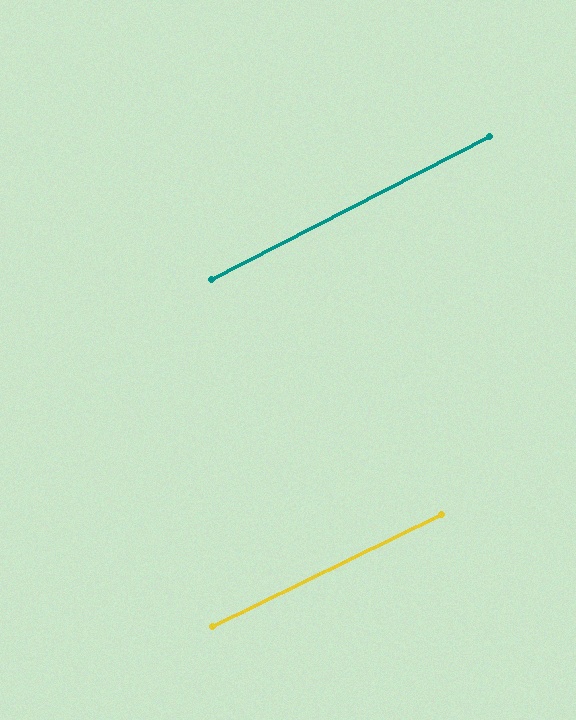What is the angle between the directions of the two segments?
Approximately 1 degree.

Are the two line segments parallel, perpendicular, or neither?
Parallel — their directions differ by only 1.1°.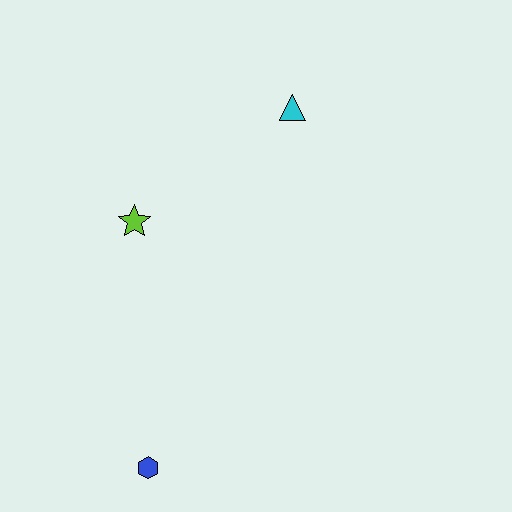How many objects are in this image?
There are 3 objects.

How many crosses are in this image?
There are no crosses.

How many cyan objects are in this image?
There is 1 cyan object.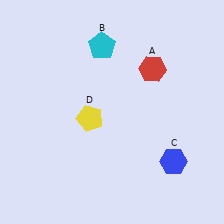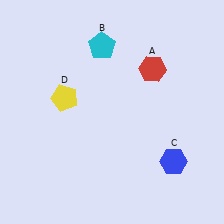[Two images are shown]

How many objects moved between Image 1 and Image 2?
1 object moved between the two images.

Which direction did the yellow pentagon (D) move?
The yellow pentagon (D) moved left.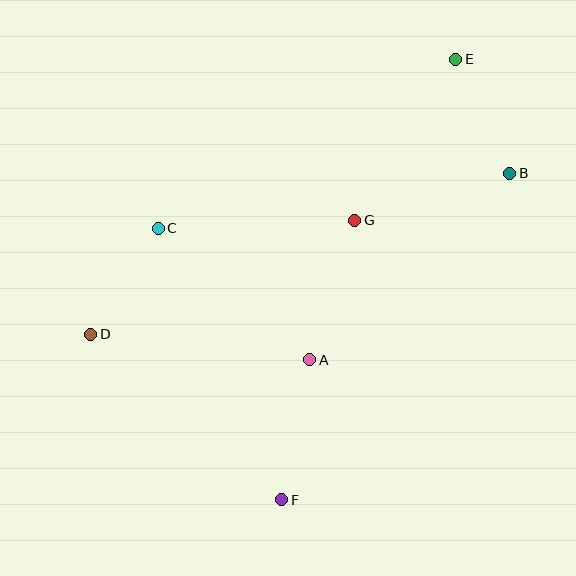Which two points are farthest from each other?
Points E and F are farthest from each other.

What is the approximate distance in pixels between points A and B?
The distance between A and B is approximately 274 pixels.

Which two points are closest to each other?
Points C and D are closest to each other.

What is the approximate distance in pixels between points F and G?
The distance between F and G is approximately 289 pixels.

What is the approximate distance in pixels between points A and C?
The distance between A and C is approximately 201 pixels.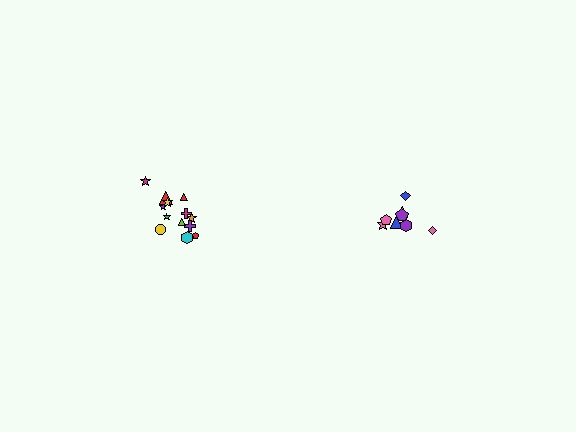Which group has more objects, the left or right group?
The left group.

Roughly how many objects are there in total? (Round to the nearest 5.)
Roughly 25 objects in total.